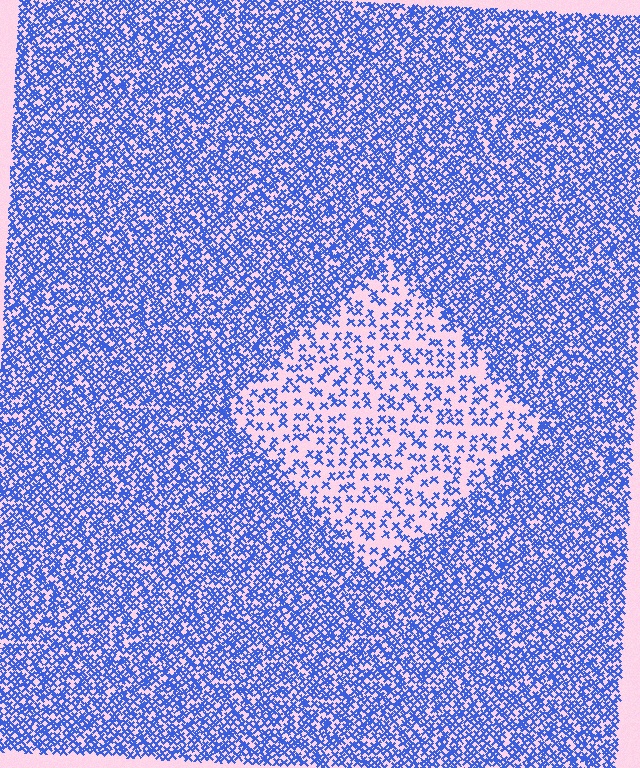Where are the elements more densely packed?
The elements are more densely packed outside the diamond boundary.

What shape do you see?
I see a diamond.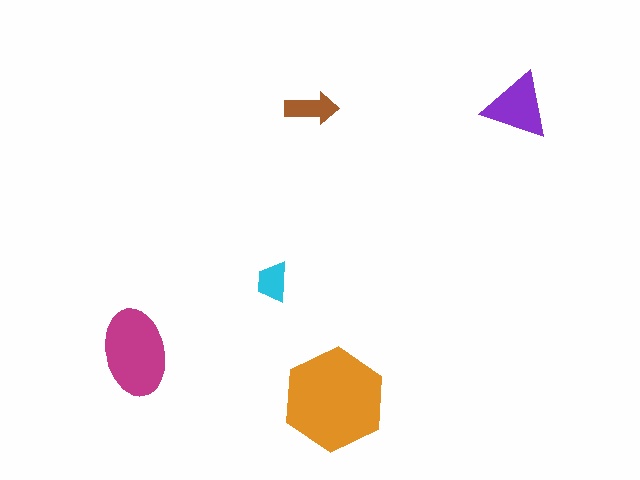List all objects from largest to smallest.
The orange hexagon, the magenta ellipse, the purple triangle, the brown arrow, the cyan trapezoid.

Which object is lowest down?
The orange hexagon is bottommost.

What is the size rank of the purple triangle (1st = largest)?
3rd.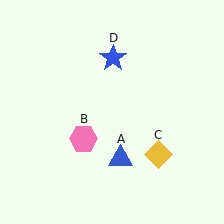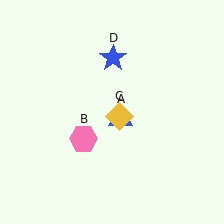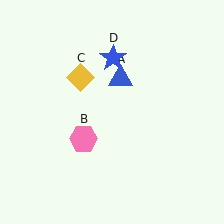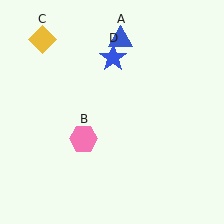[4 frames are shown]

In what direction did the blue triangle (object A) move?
The blue triangle (object A) moved up.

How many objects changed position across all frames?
2 objects changed position: blue triangle (object A), yellow diamond (object C).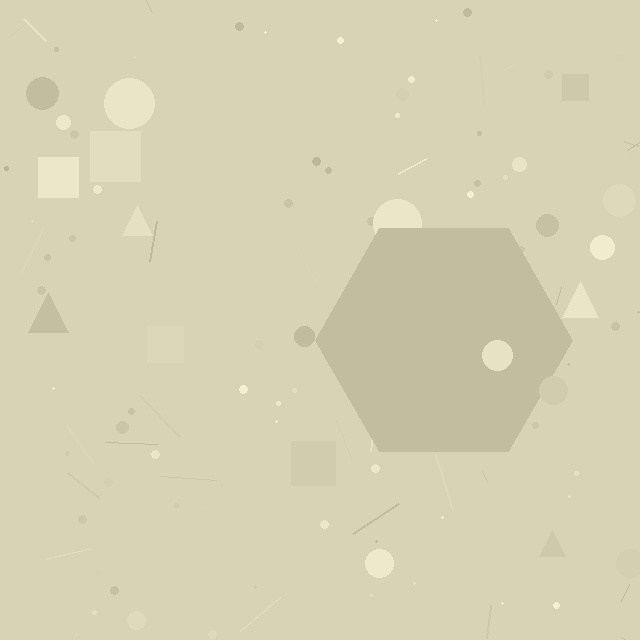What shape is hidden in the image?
A hexagon is hidden in the image.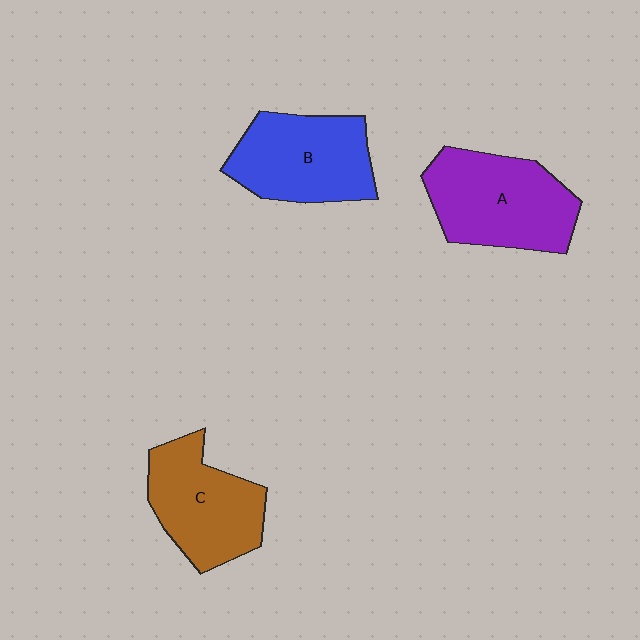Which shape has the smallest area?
Shape C (brown).